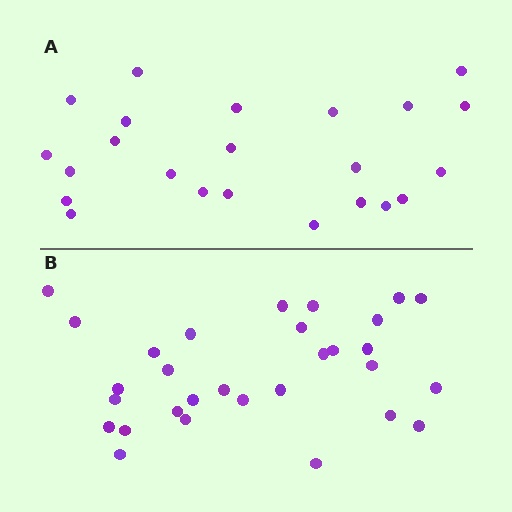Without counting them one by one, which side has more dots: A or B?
Region B (the bottom region) has more dots.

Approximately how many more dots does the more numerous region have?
Region B has roughly 8 or so more dots than region A.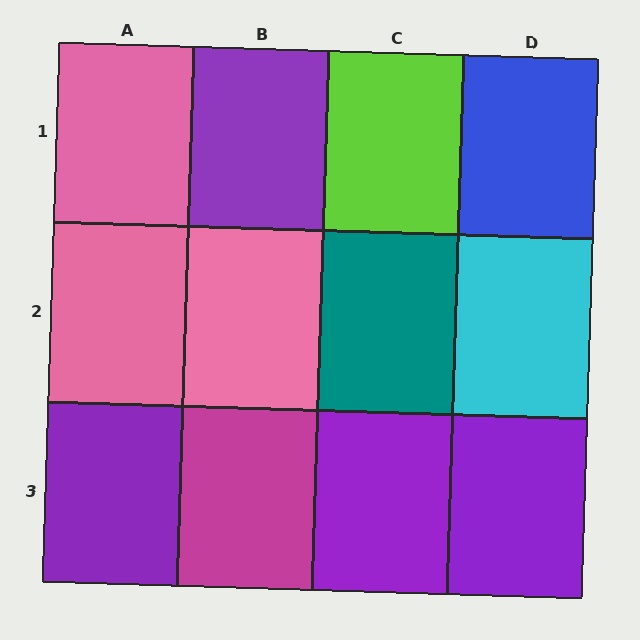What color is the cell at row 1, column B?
Purple.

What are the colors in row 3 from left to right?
Purple, magenta, purple, purple.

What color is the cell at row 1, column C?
Lime.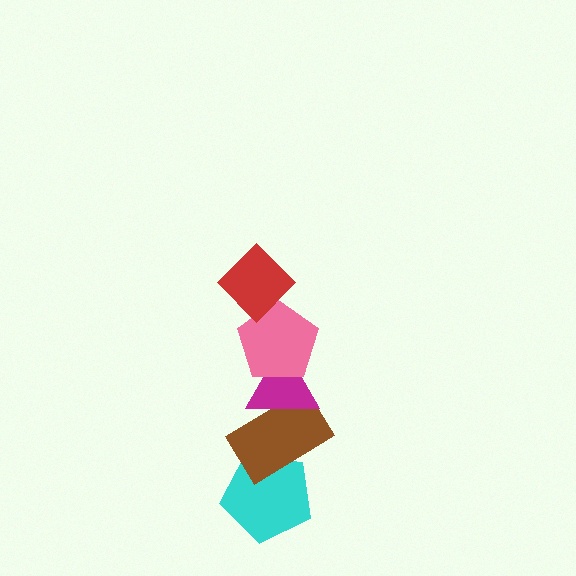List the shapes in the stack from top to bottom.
From top to bottom: the red diamond, the pink pentagon, the magenta triangle, the brown rectangle, the cyan pentagon.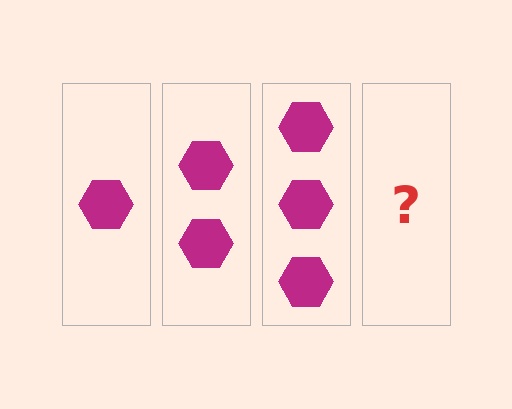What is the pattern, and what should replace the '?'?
The pattern is that each step adds one more hexagon. The '?' should be 4 hexagons.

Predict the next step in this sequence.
The next step is 4 hexagons.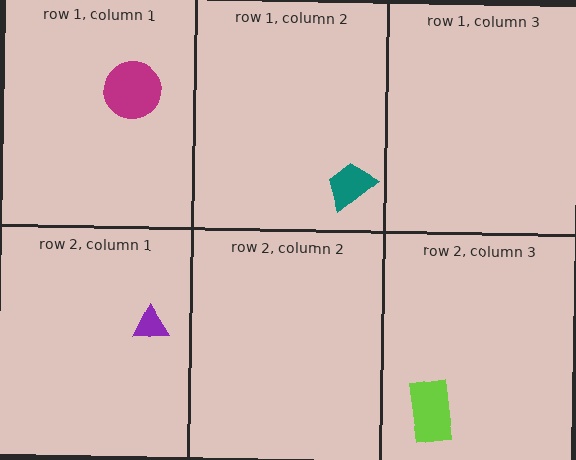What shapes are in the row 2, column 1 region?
The purple triangle.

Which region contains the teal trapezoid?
The row 1, column 2 region.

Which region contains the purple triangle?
The row 2, column 1 region.